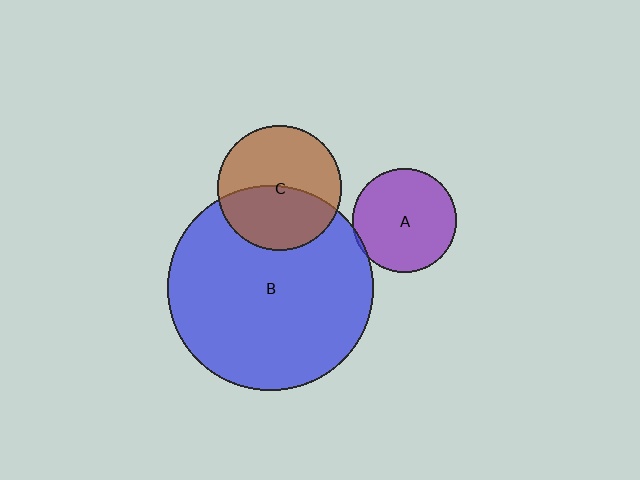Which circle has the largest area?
Circle B (blue).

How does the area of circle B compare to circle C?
Approximately 2.7 times.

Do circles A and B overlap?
Yes.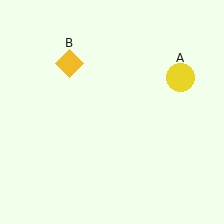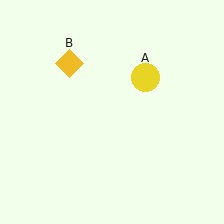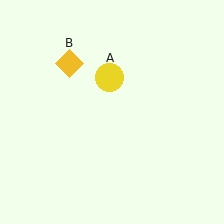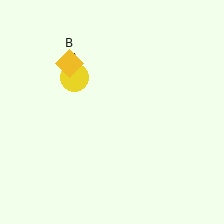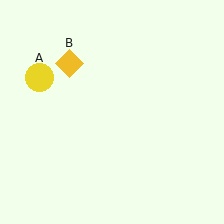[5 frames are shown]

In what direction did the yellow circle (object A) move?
The yellow circle (object A) moved left.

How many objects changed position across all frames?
1 object changed position: yellow circle (object A).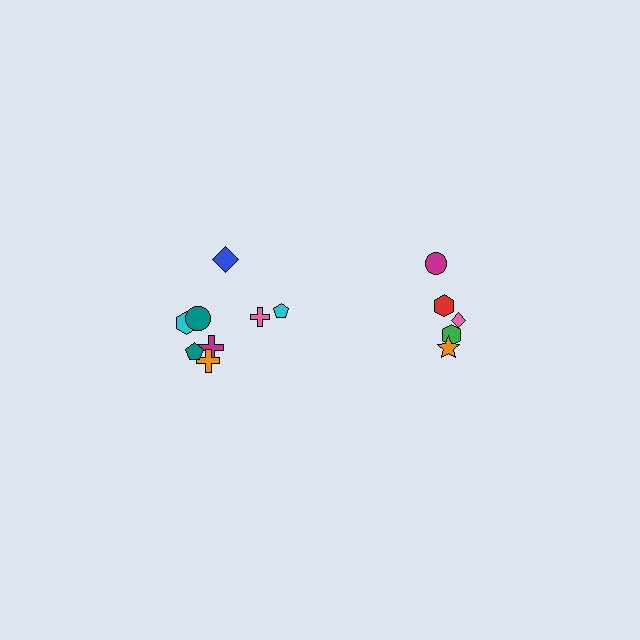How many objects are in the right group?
There are 5 objects.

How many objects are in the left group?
There are 8 objects.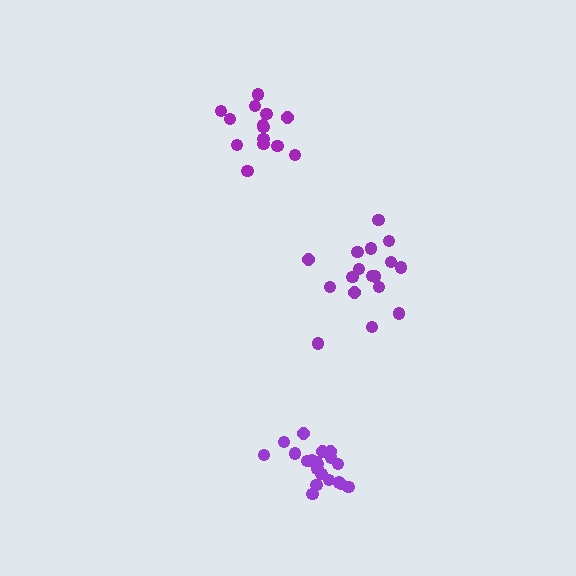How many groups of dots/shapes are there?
There are 3 groups.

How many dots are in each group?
Group 1: 20 dots, Group 2: 14 dots, Group 3: 17 dots (51 total).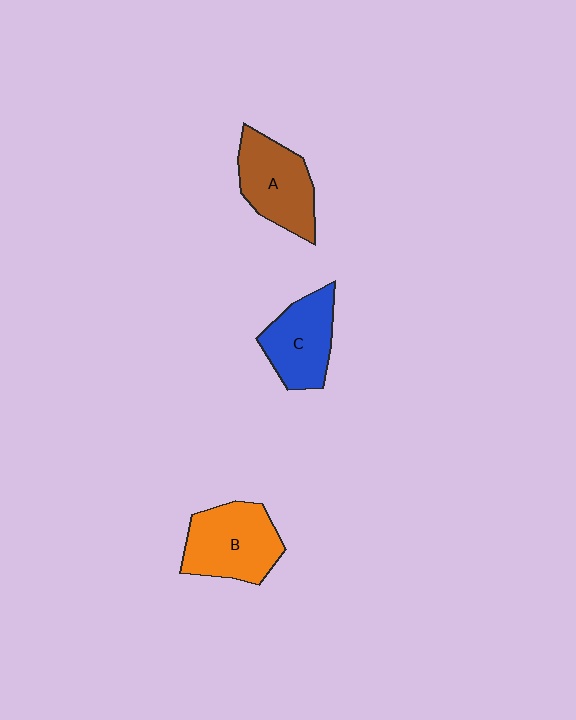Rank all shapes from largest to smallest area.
From largest to smallest: B (orange), A (brown), C (blue).